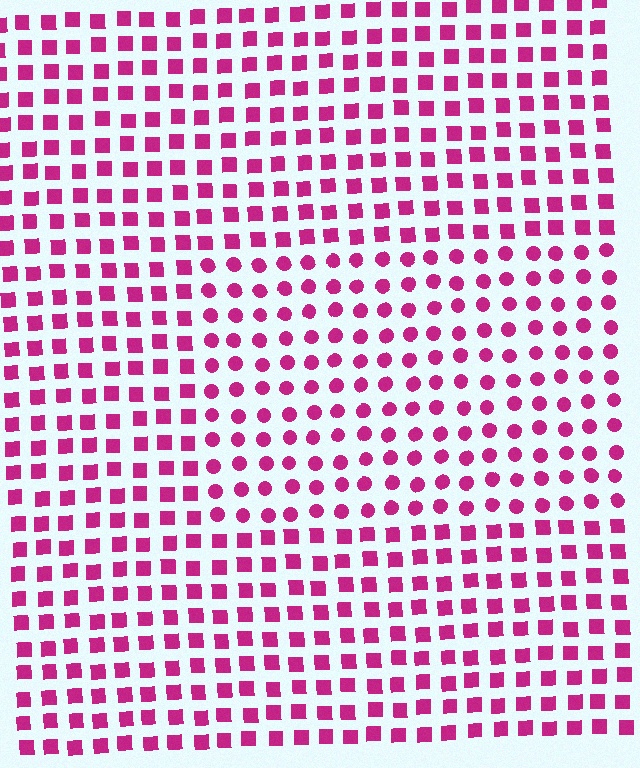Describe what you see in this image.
The image is filled with small magenta elements arranged in a uniform grid. A rectangle-shaped region contains circles, while the surrounding area contains squares. The boundary is defined purely by the change in element shape.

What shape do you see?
I see a rectangle.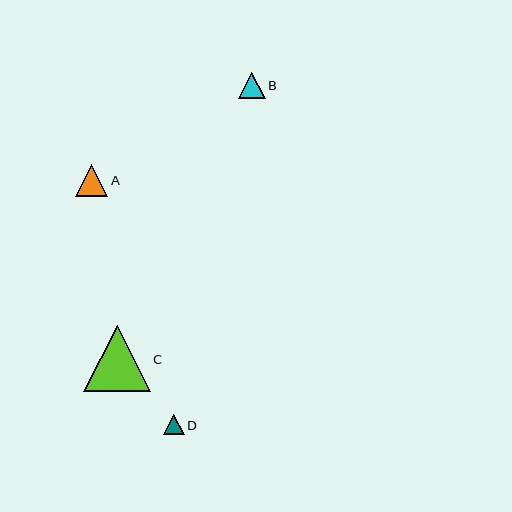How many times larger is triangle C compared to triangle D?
Triangle C is approximately 3.2 times the size of triangle D.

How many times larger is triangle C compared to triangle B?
Triangle C is approximately 2.5 times the size of triangle B.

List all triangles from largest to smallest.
From largest to smallest: C, A, B, D.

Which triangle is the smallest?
Triangle D is the smallest with a size of approximately 21 pixels.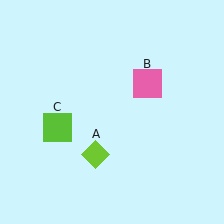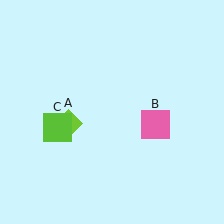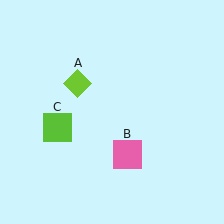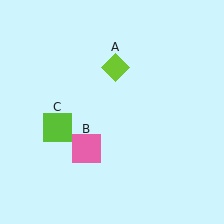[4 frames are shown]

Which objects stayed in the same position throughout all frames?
Lime square (object C) remained stationary.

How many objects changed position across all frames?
2 objects changed position: lime diamond (object A), pink square (object B).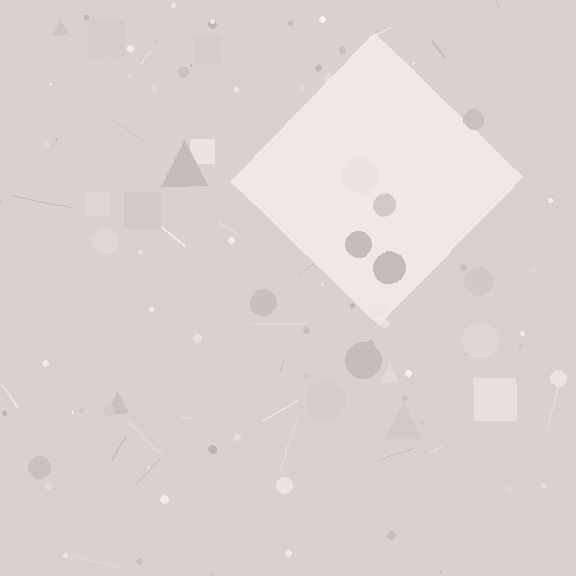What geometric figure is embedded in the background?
A diamond is embedded in the background.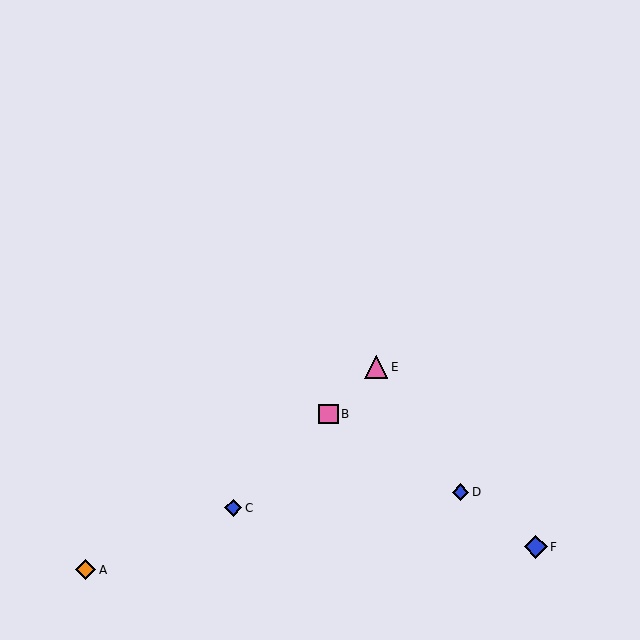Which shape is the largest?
The pink triangle (labeled E) is the largest.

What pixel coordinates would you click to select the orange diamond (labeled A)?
Click at (86, 570) to select the orange diamond A.